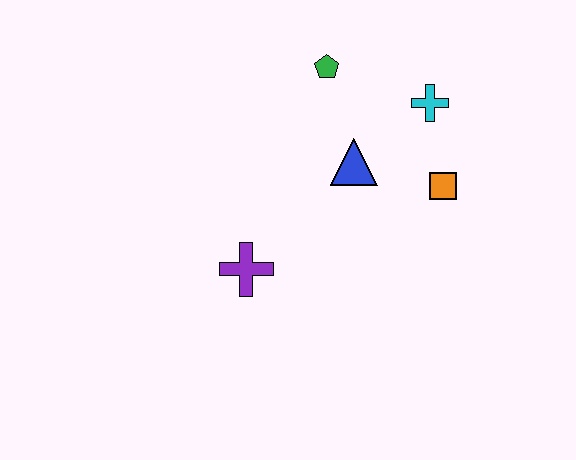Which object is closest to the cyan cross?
The orange square is closest to the cyan cross.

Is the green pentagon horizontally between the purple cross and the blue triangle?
Yes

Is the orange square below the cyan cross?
Yes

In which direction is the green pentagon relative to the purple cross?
The green pentagon is above the purple cross.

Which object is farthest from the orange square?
The purple cross is farthest from the orange square.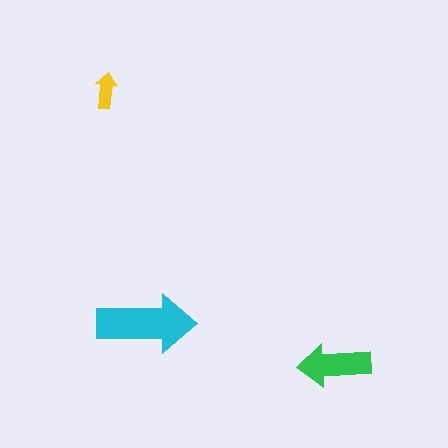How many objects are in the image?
There are 3 objects in the image.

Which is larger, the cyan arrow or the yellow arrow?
The cyan one.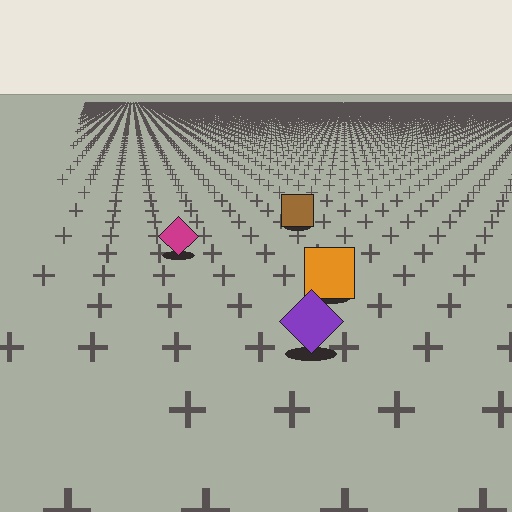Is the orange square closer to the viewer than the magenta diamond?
Yes. The orange square is closer — you can tell from the texture gradient: the ground texture is coarser near it.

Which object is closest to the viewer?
The purple diamond is closest. The texture marks near it are larger and more spread out.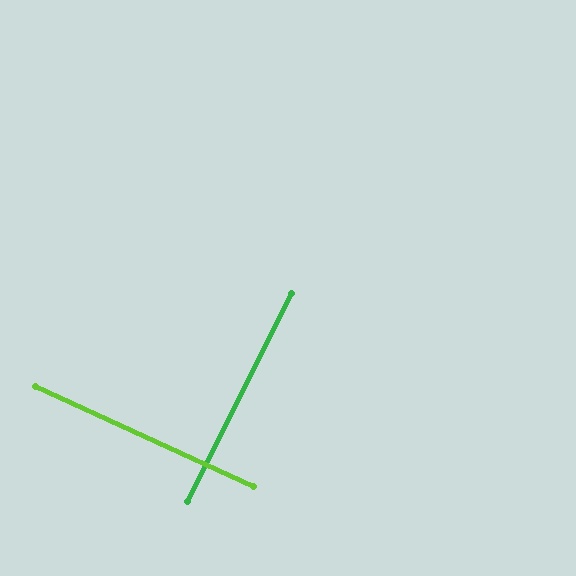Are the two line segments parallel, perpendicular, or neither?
Perpendicular — they meet at approximately 88°.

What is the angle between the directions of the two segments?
Approximately 88 degrees.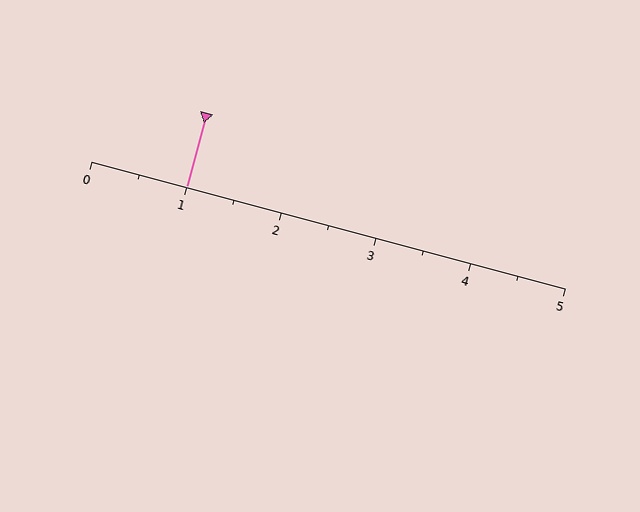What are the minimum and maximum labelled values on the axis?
The axis runs from 0 to 5.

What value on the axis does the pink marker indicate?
The marker indicates approximately 1.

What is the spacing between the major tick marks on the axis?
The major ticks are spaced 1 apart.